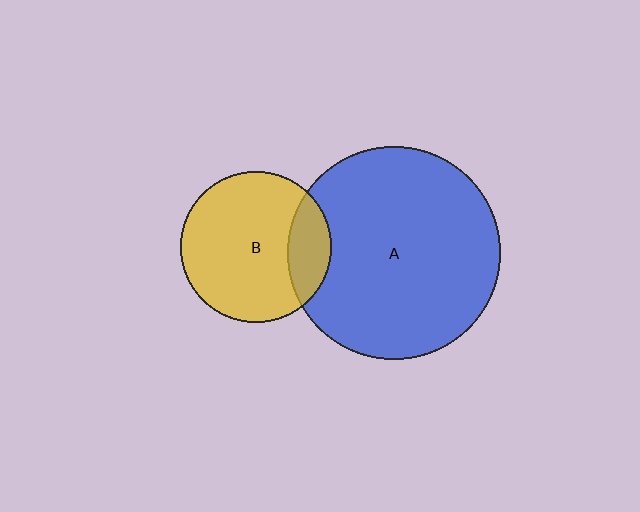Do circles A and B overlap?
Yes.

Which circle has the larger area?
Circle A (blue).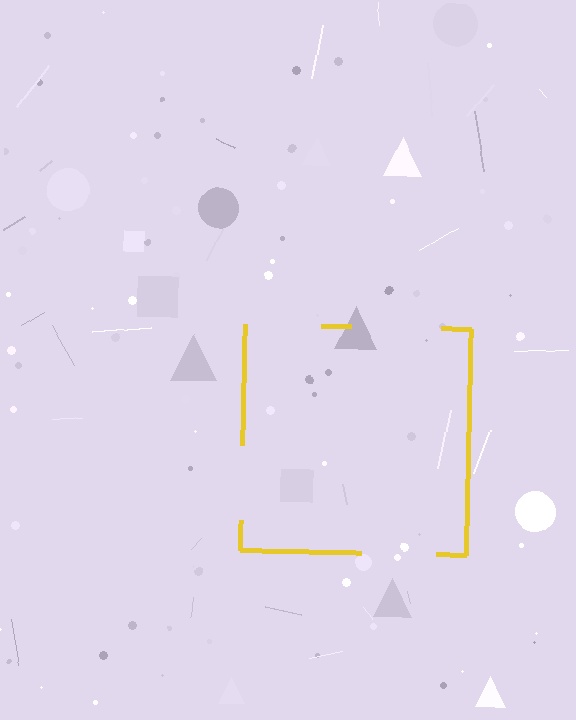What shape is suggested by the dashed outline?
The dashed outline suggests a square.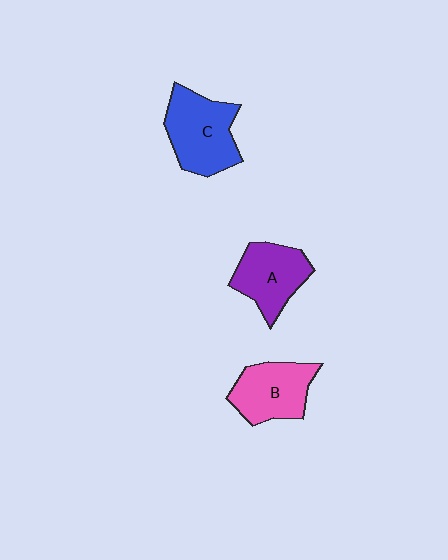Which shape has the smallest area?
Shape A (purple).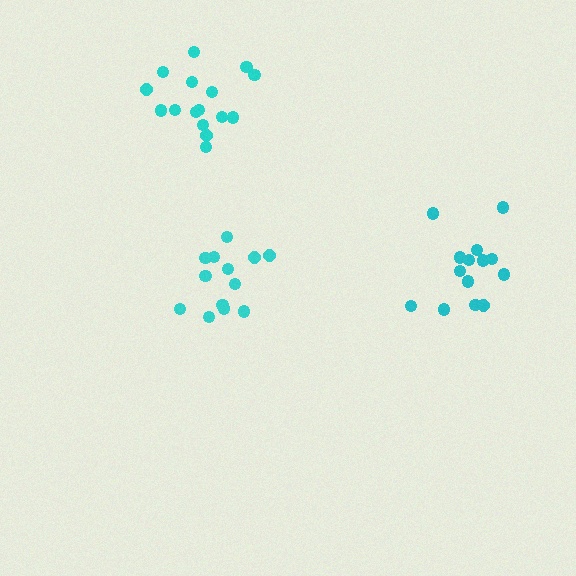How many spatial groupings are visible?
There are 3 spatial groupings.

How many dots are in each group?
Group 1: 14 dots, Group 2: 13 dots, Group 3: 16 dots (43 total).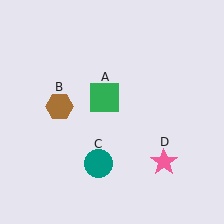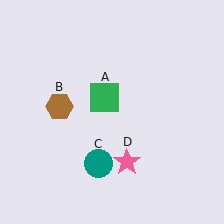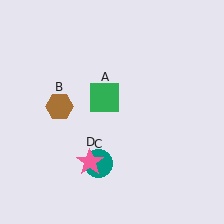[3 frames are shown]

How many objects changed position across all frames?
1 object changed position: pink star (object D).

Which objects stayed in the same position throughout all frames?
Green square (object A) and brown hexagon (object B) and teal circle (object C) remained stationary.